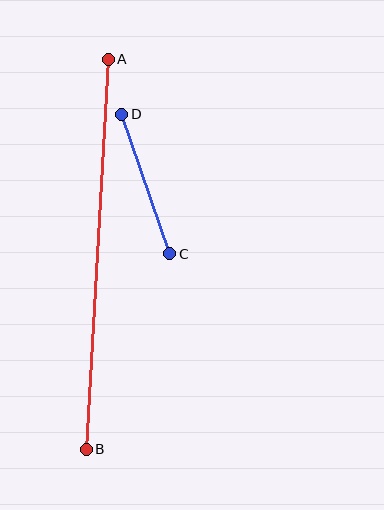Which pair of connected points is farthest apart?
Points A and B are farthest apart.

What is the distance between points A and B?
The distance is approximately 391 pixels.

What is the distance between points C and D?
The distance is approximately 148 pixels.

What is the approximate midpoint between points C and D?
The midpoint is at approximately (146, 184) pixels.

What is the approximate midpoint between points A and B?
The midpoint is at approximately (97, 254) pixels.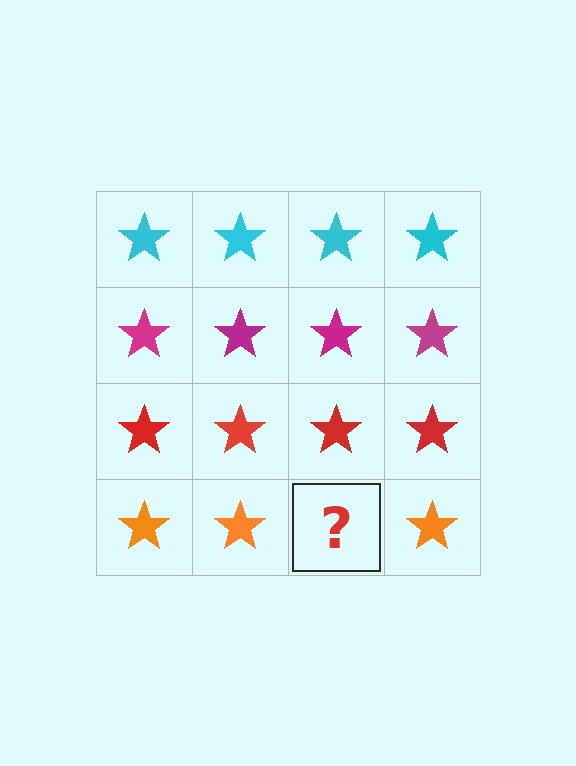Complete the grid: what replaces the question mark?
The question mark should be replaced with an orange star.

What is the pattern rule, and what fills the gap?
The rule is that each row has a consistent color. The gap should be filled with an orange star.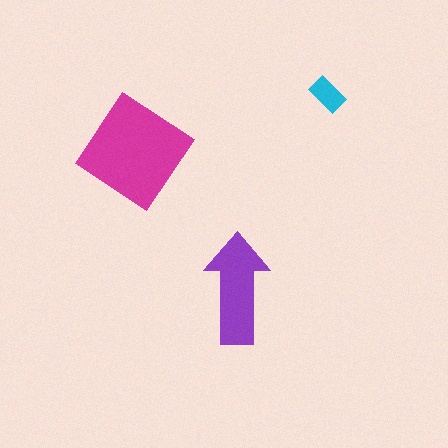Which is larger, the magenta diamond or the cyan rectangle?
The magenta diamond.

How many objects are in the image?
There are 3 objects in the image.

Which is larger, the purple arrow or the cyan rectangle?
The purple arrow.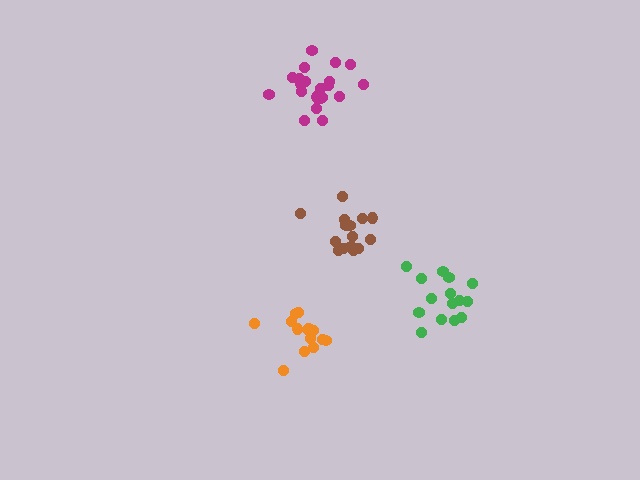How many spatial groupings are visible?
There are 4 spatial groupings.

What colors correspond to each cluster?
The clusters are colored: orange, magenta, brown, green.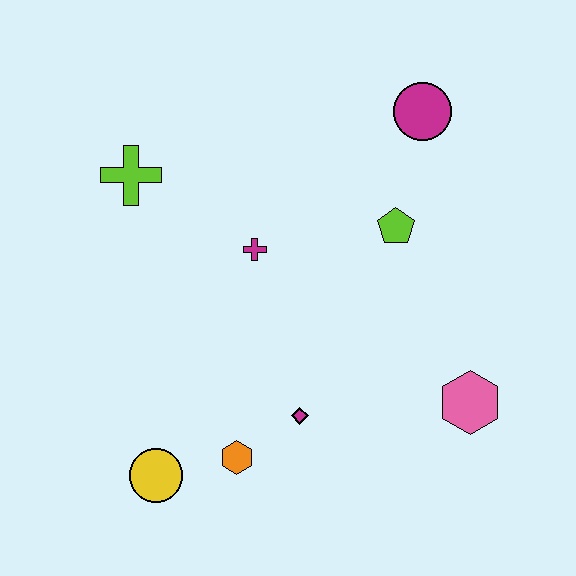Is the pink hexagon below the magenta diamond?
No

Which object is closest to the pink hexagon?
The magenta diamond is closest to the pink hexagon.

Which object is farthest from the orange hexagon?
The magenta circle is farthest from the orange hexagon.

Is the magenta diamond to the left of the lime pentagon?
Yes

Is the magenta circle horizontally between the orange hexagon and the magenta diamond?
No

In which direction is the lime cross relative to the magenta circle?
The lime cross is to the left of the magenta circle.